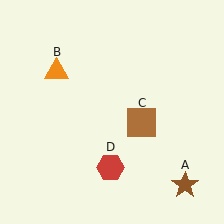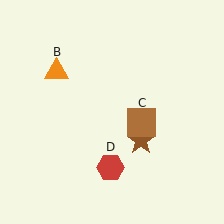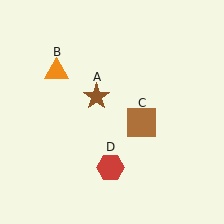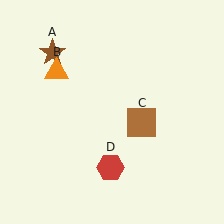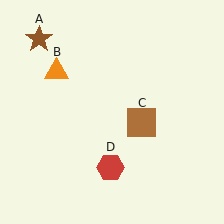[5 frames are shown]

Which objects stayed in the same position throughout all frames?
Orange triangle (object B) and brown square (object C) and red hexagon (object D) remained stationary.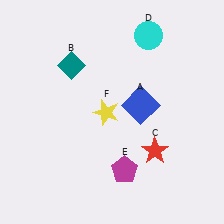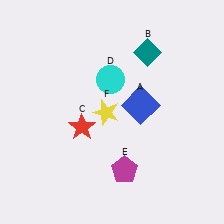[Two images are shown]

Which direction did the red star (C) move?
The red star (C) moved left.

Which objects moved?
The objects that moved are: the teal diamond (B), the red star (C), the cyan circle (D).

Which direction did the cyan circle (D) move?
The cyan circle (D) moved down.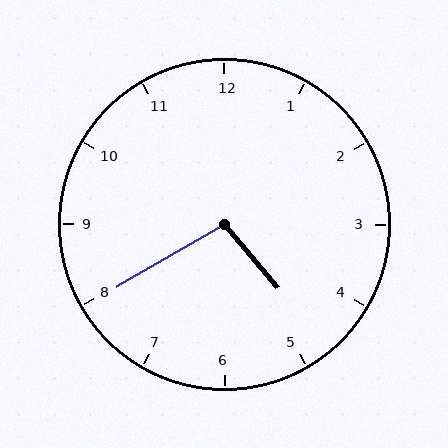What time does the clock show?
4:40.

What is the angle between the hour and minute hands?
Approximately 100 degrees.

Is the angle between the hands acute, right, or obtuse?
It is obtuse.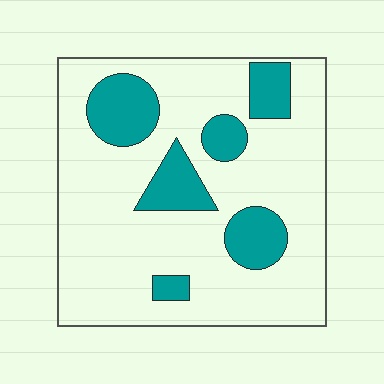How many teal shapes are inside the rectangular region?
6.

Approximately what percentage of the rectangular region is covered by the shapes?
Approximately 20%.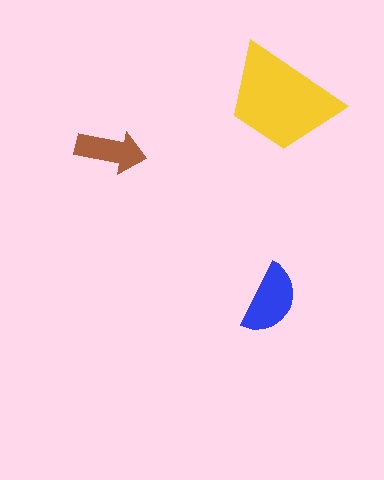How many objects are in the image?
There are 3 objects in the image.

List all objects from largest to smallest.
The yellow trapezoid, the blue semicircle, the brown arrow.